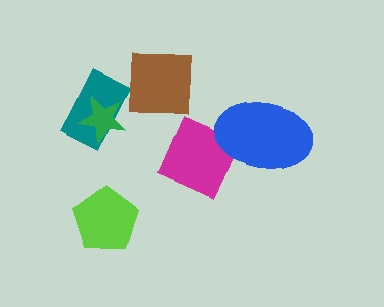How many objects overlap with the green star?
1 object overlaps with the green star.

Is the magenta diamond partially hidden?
Yes, it is partially covered by another shape.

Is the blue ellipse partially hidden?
No, no other shape covers it.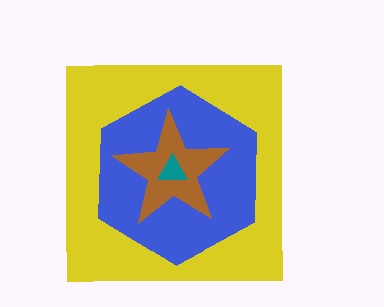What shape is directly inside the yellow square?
The blue hexagon.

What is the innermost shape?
The teal triangle.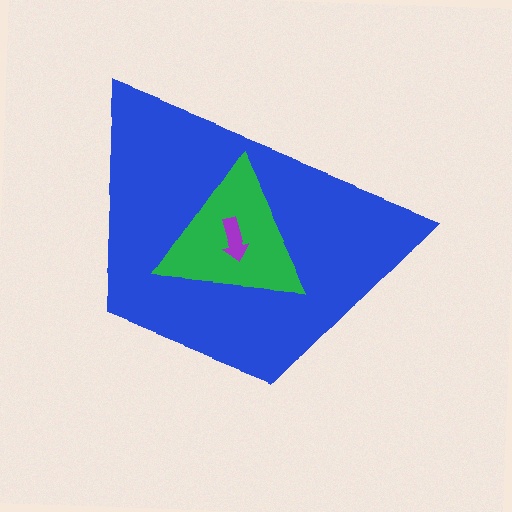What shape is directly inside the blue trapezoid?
The green triangle.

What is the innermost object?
The purple arrow.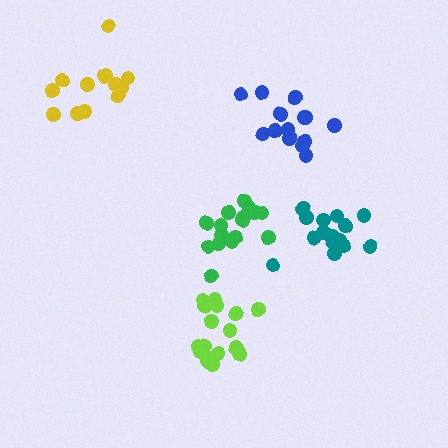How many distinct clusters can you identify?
There are 5 distinct clusters.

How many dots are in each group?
Group 1: 17 dots, Group 2: 16 dots, Group 3: 14 dots, Group 4: 16 dots, Group 5: 13 dots (76 total).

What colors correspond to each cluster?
The clusters are colored: lime, teal, blue, green, yellow.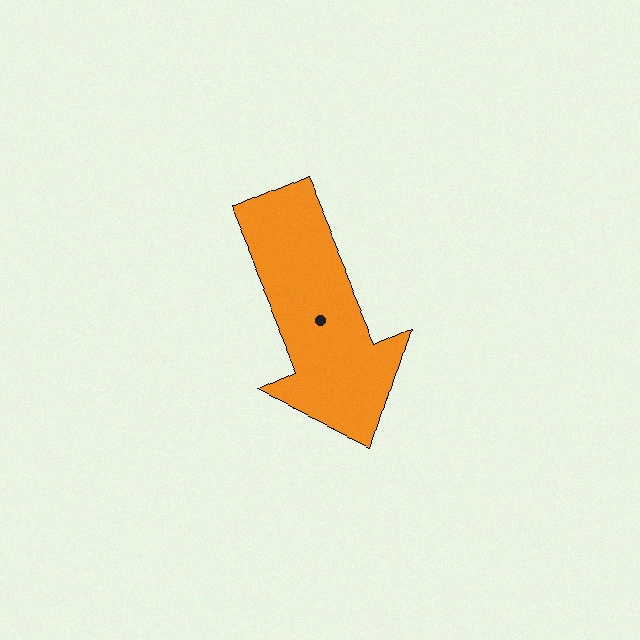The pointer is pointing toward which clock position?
Roughly 5 o'clock.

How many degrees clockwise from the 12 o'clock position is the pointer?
Approximately 156 degrees.